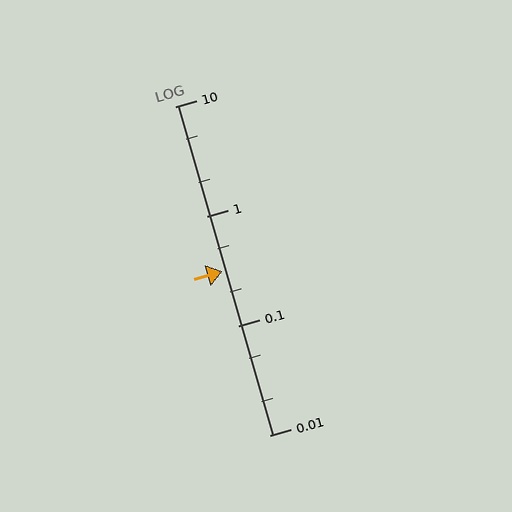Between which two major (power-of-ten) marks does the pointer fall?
The pointer is between 0.1 and 1.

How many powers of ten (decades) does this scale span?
The scale spans 3 decades, from 0.01 to 10.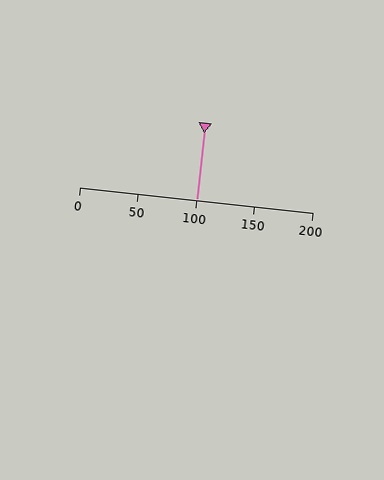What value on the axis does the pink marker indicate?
The marker indicates approximately 100.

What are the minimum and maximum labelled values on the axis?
The axis runs from 0 to 200.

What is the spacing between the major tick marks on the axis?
The major ticks are spaced 50 apart.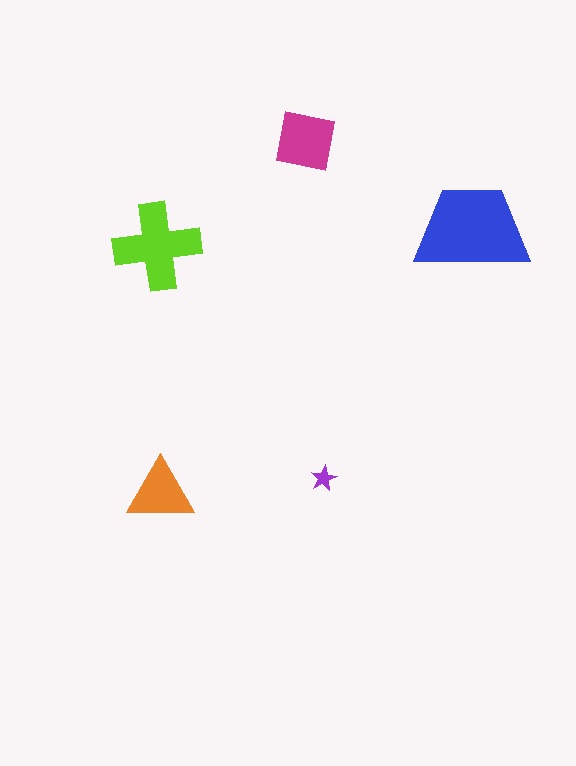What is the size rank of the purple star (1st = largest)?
5th.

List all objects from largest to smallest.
The blue trapezoid, the lime cross, the magenta square, the orange triangle, the purple star.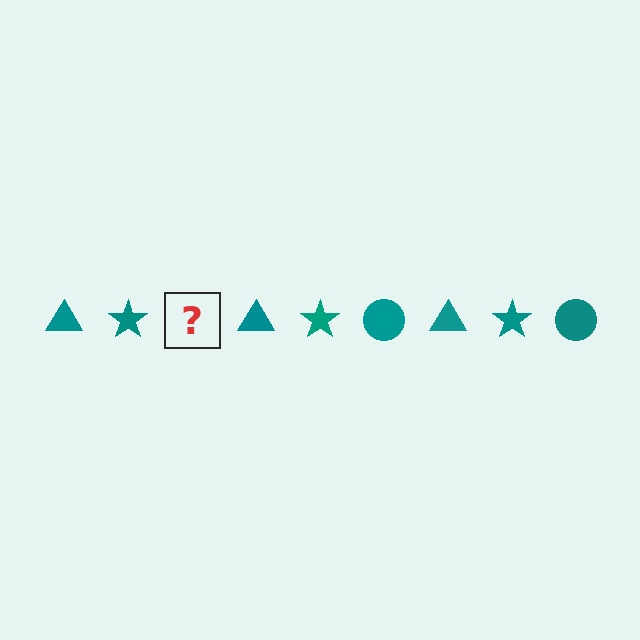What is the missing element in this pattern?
The missing element is a teal circle.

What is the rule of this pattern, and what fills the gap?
The rule is that the pattern cycles through triangle, star, circle shapes in teal. The gap should be filled with a teal circle.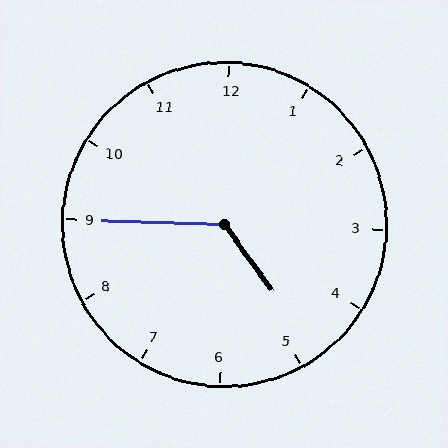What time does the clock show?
4:45.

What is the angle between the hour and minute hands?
Approximately 128 degrees.